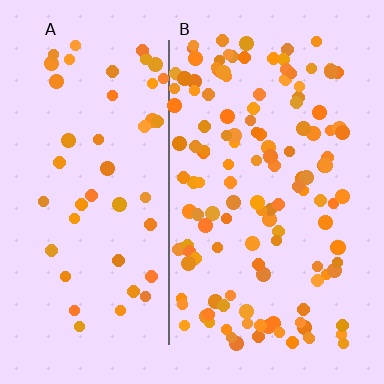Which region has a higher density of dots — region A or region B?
B (the right).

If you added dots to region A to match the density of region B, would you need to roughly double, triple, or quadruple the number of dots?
Approximately triple.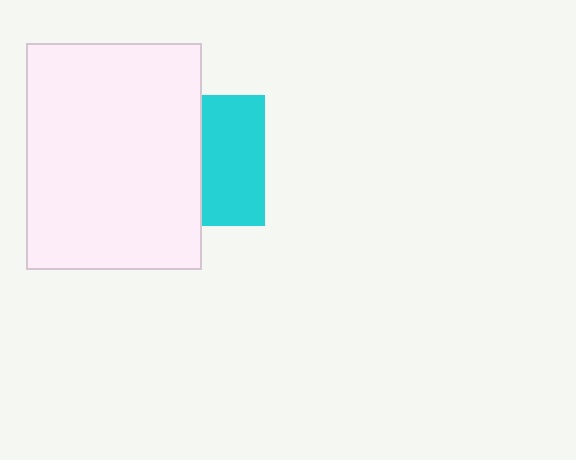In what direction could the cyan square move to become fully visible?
The cyan square could move right. That would shift it out from behind the white rectangle entirely.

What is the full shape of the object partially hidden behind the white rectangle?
The partially hidden object is a cyan square.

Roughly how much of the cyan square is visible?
About half of it is visible (roughly 49%).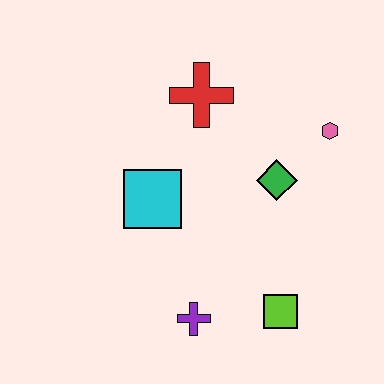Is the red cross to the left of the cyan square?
No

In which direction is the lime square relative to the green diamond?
The lime square is below the green diamond.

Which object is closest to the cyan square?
The red cross is closest to the cyan square.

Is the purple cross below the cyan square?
Yes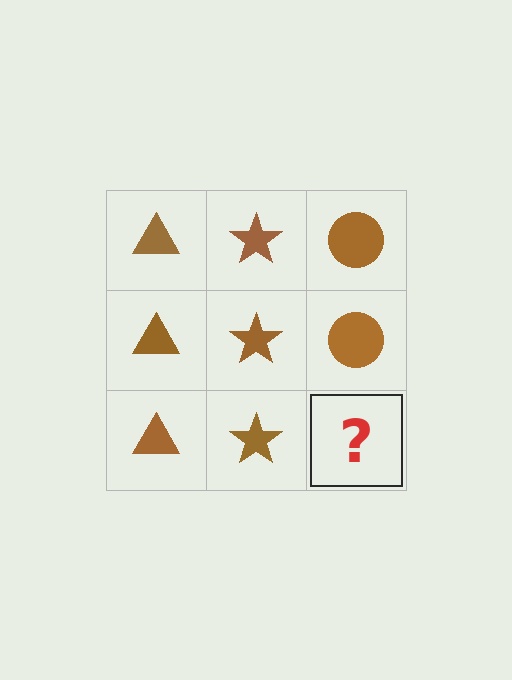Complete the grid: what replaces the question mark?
The question mark should be replaced with a brown circle.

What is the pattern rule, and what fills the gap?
The rule is that each column has a consistent shape. The gap should be filled with a brown circle.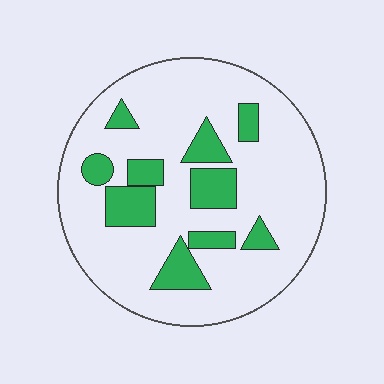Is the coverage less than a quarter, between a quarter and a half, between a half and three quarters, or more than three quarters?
Less than a quarter.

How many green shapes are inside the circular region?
10.